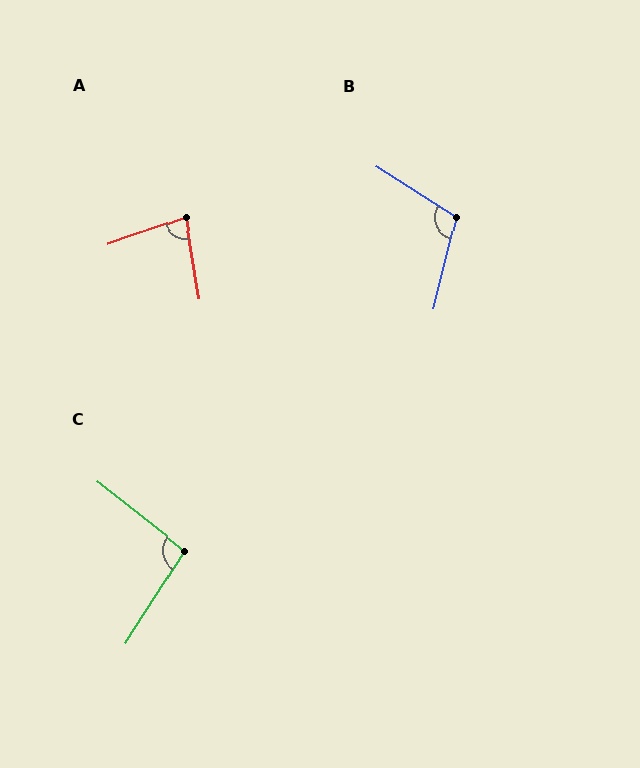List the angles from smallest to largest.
A (80°), C (96°), B (108°).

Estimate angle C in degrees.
Approximately 96 degrees.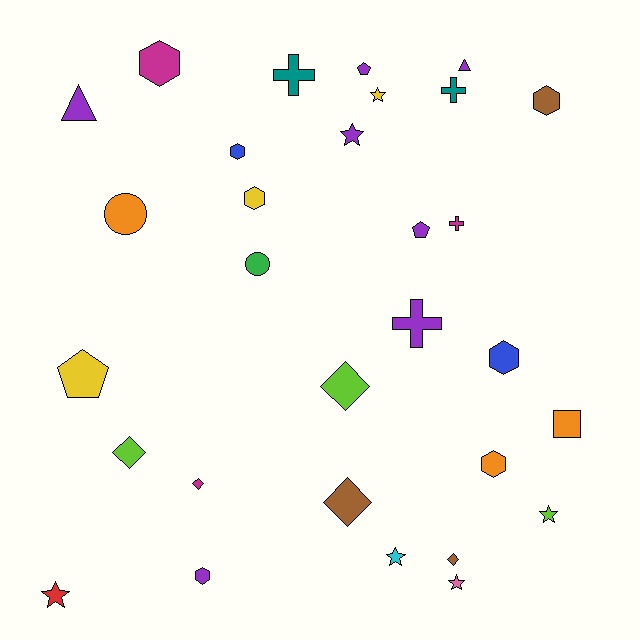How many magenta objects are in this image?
There are 3 magenta objects.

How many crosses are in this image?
There are 4 crosses.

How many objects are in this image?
There are 30 objects.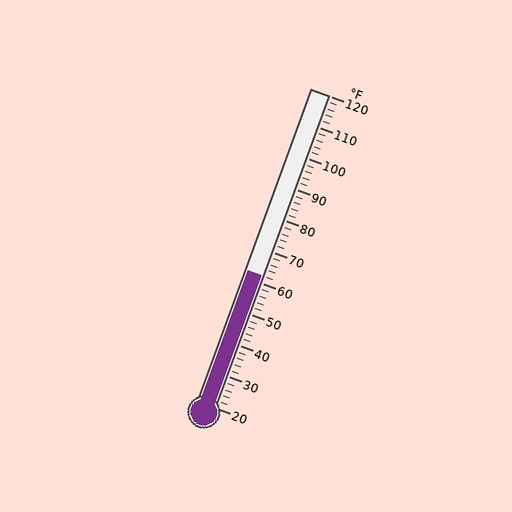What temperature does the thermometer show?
The thermometer shows approximately 62°F.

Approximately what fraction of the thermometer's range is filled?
The thermometer is filled to approximately 40% of its range.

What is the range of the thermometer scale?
The thermometer scale ranges from 20°F to 120°F.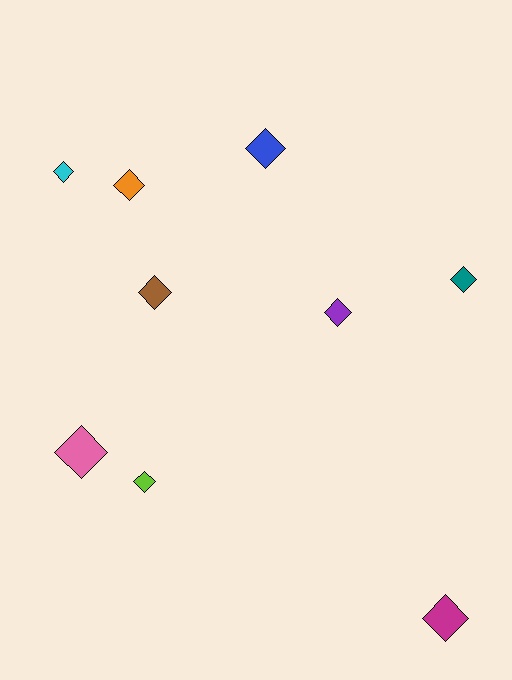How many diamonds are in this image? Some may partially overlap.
There are 9 diamonds.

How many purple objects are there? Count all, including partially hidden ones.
There is 1 purple object.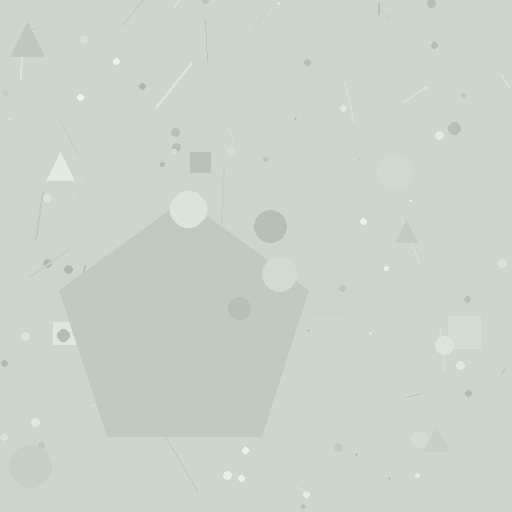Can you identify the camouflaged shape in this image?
The camouflaged shape is a pentagon.